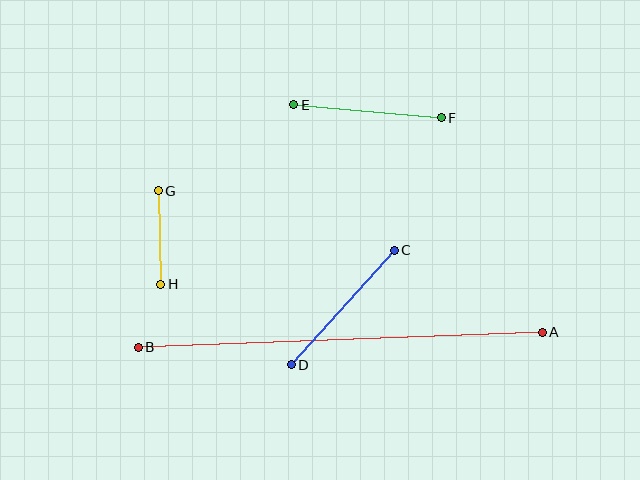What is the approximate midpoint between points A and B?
The midpoint is at approximately (340, 340) pixels.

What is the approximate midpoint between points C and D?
The midpoint is at approximately (343, 308) pixels.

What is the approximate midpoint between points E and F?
The midpoint is at approximately (367, 111) pixels.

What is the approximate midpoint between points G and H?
The midpoint is at approximately (160, 238) pixels.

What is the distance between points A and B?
The distance is approximately 404 pixels.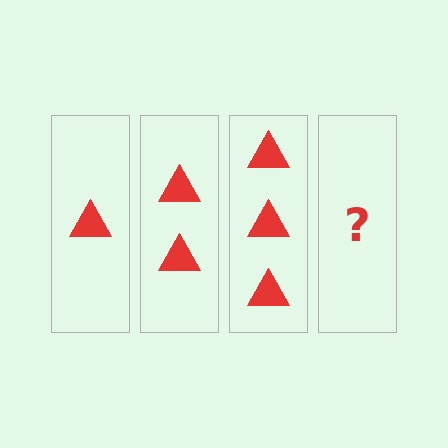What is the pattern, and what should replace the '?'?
The pattern is that each step adds one more triangle. The '?' should be 4 triangles.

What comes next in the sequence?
The next element should be 4 triangles.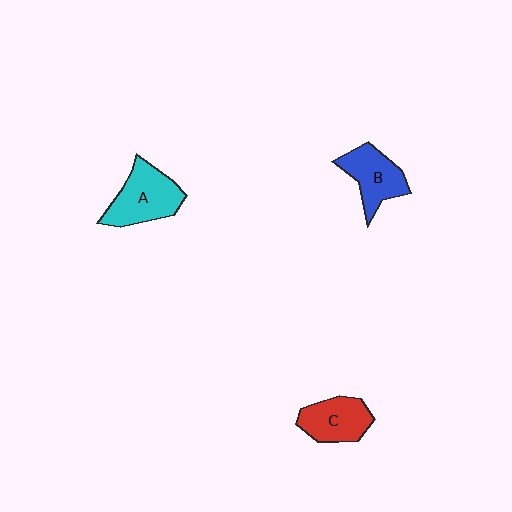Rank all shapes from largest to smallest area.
From largest to smallest: A (cyan), B (blue), C (red).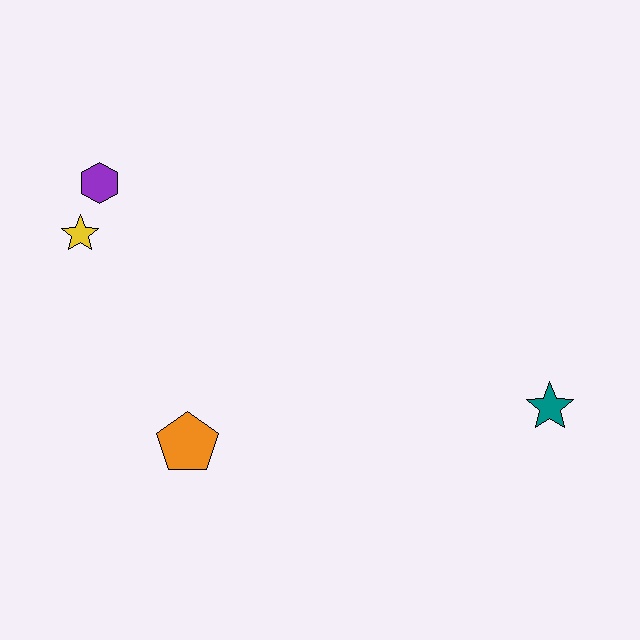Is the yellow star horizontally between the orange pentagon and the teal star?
No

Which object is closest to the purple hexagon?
The yellow star is closest to the purple hexagon.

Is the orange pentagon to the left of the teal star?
Yes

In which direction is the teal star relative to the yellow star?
The teal star is to the right of the yellow star.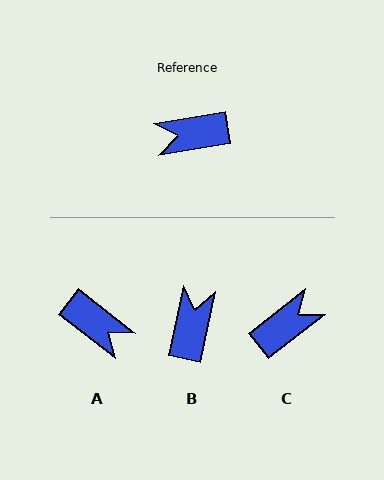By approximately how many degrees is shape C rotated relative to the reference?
Approximately 151 degrees clockwise.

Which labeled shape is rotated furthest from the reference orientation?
C, about 151 degrees away.